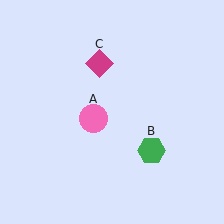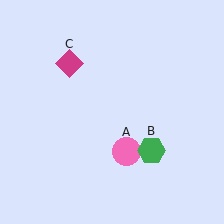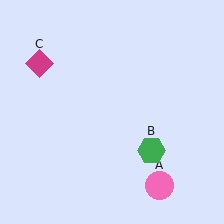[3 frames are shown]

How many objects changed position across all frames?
2 objects changed position: pink circle (object A), magenta diamond (object C).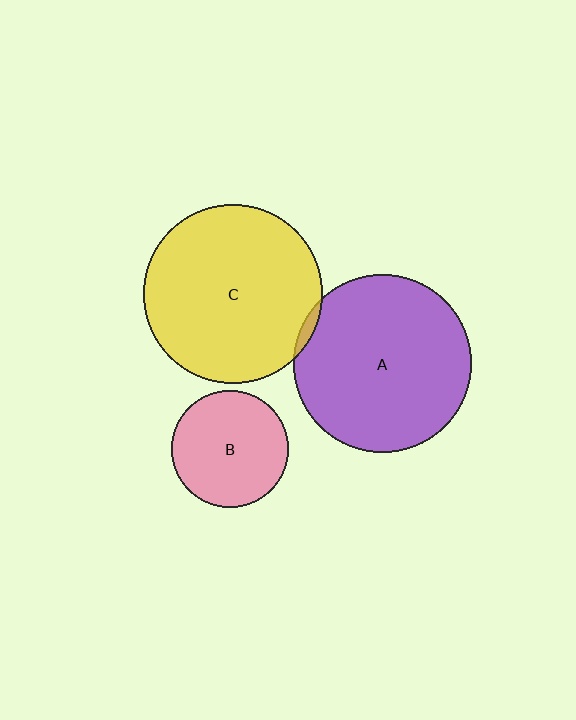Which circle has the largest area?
Circle C (yellow).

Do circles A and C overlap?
Yes.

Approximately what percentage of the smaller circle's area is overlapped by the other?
Approximately 5%.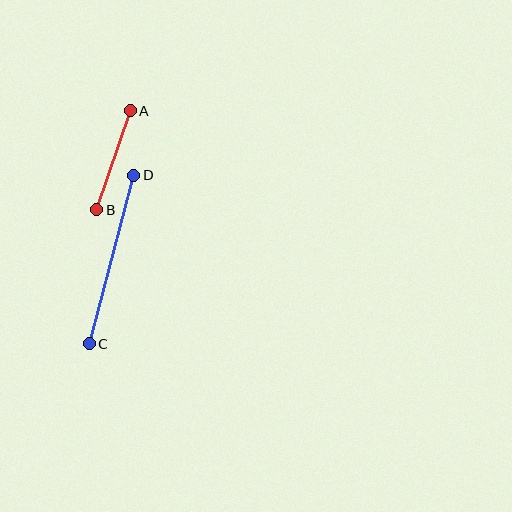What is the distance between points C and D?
The distance is approximately 175 pixels.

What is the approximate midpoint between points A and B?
The midpoint is at approximately (113, 160) pixels.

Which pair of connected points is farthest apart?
Points C and D are farthest apart.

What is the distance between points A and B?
The distance is approximately 105 pixels.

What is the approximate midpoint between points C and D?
The midpoint is at approximately (111, 260) pixels.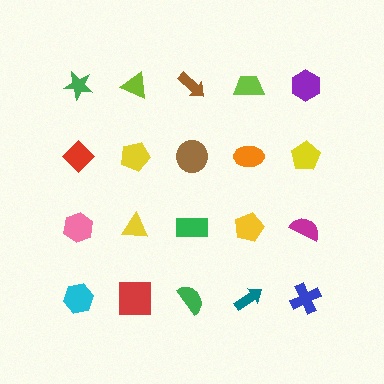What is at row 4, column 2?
A red square.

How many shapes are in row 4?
5 shapes.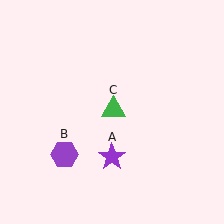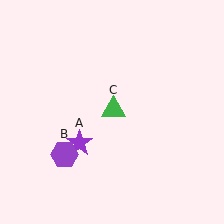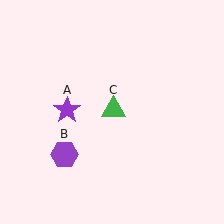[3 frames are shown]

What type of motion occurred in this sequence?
The purple star (object A) rotated clockwise around the center of the scene.